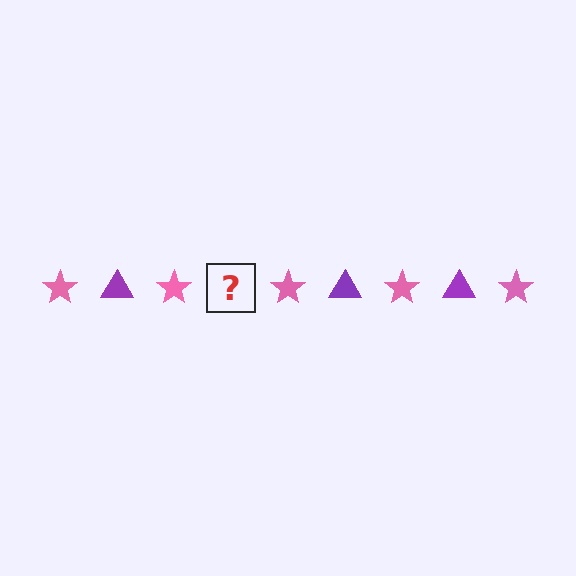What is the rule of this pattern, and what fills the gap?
The rule is that the pattern alternates between pink star and purple triangle. The gap should be filled with a purple triangle.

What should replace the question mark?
The question mark should be replaced with a purple triangle.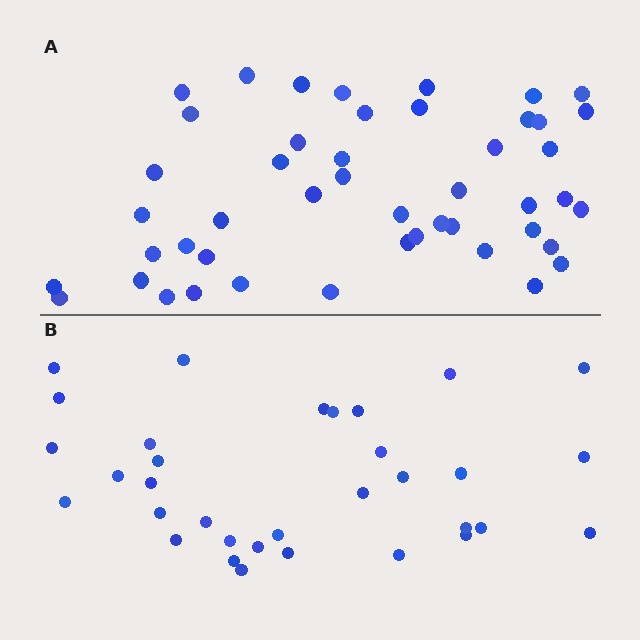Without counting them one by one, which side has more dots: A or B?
Region A (the top region) has more dots.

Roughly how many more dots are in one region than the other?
Region A has approximately 15 more dots than region B.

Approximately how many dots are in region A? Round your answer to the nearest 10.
About 50 dots. (The exact count is 47, which rounds to 50.)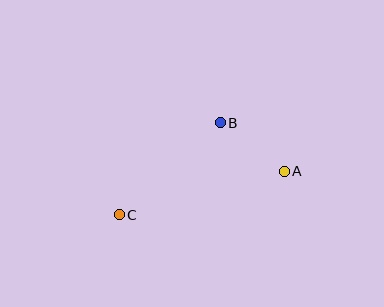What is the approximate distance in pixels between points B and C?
The distance between B and C is approximately 137 pixels.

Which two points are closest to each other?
Points A and B are closest to each other.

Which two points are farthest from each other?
Points A and C are farthest from each other.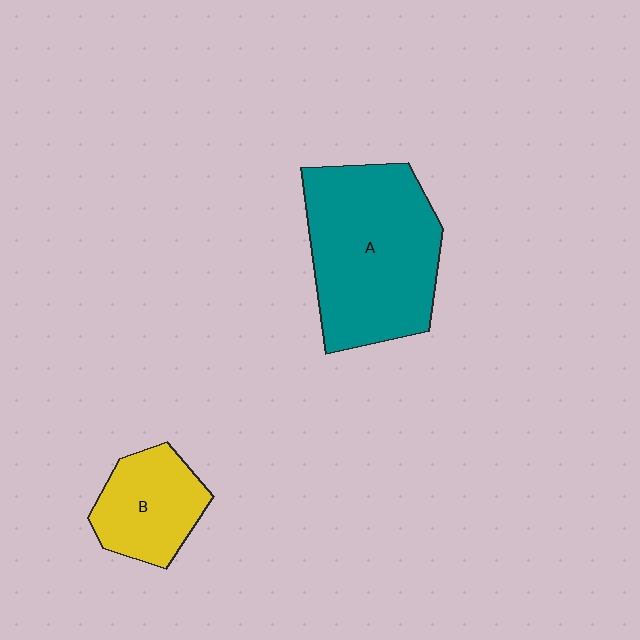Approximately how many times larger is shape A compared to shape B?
Approximately 2.1 times.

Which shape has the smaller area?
Shape B (yellow).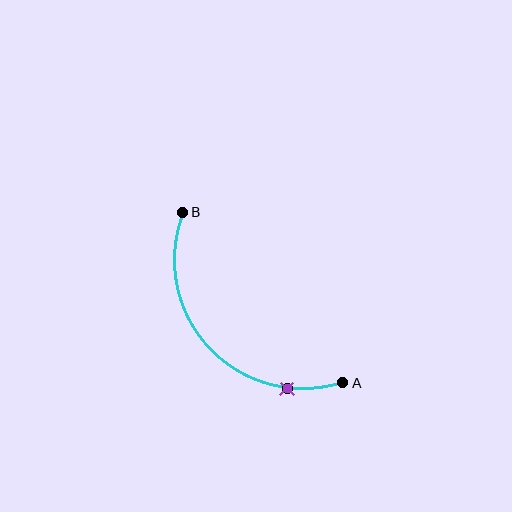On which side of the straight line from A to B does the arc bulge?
The arc bulges below and to the left of the straight line connecting A and B.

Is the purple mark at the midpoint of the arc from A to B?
No. The purple mark lies on the arc but is closer to endpoint A. The arc midpoint would be at the point on the curve equidistant along the arc from both A and B.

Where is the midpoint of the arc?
The arc midpoint is the point on the curve farthest from the straight line joining A and B. It sits below and to the left of that line.